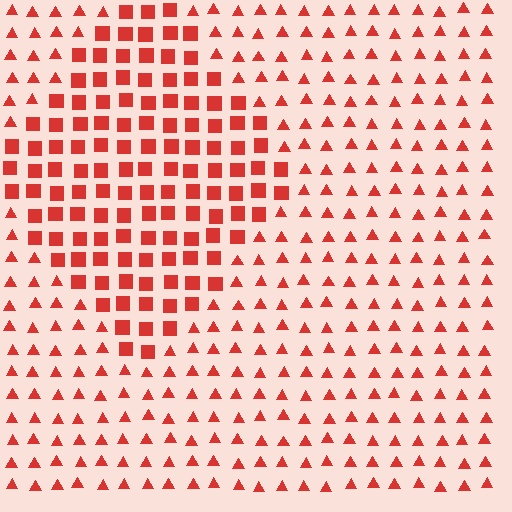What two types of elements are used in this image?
The image uses squares inside the diamond region and triangles outside it.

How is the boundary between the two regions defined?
The boundary is defined by a change in element shape: squares inside vs. triangles outside. All elements share the same color and spacing.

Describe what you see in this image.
The image is filled with small red elements arranged in a uniform grid. A diamond-shaped region contains squares, while the surrounding area contains triangles. The boundary is defined purely by the change in element shape.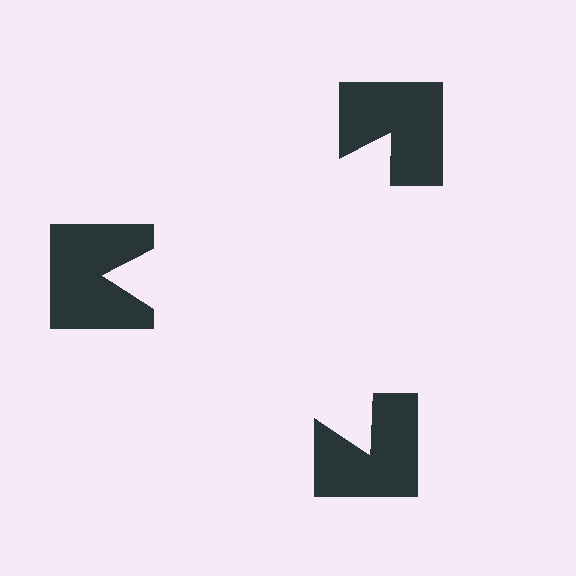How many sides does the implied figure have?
3 sides.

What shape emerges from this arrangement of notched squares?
An illusory triangle — its edges are inferred from the aligned wedge cuts in the notched squares, not physically drawn.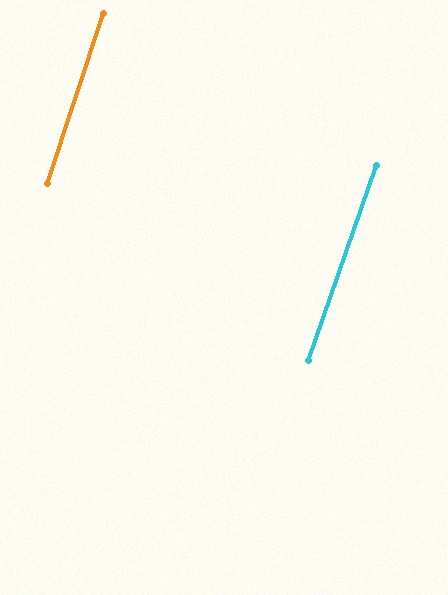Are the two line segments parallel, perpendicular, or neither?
Parallel — their directions differ by only 0.9°.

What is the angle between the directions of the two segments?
Approximately 1 degree.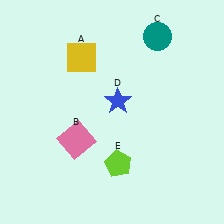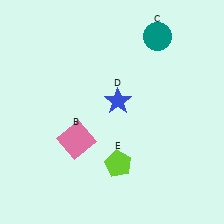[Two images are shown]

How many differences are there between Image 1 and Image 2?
There is 1 difference between the two images.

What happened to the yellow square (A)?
The yellow square (A) was removed in Image 2. It was in the top-left area of Image 1.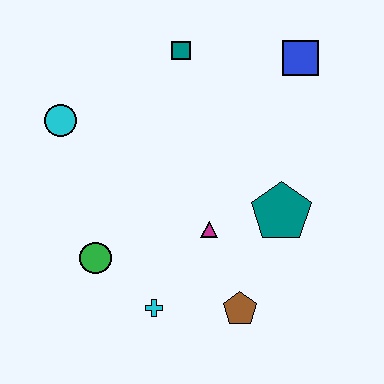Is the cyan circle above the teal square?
No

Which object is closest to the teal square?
The blue square is closest to the teal square.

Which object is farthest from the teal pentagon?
The cyan circle is farthest from the teal pentagon.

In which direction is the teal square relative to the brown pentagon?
The teal square is above the brown pentagon.